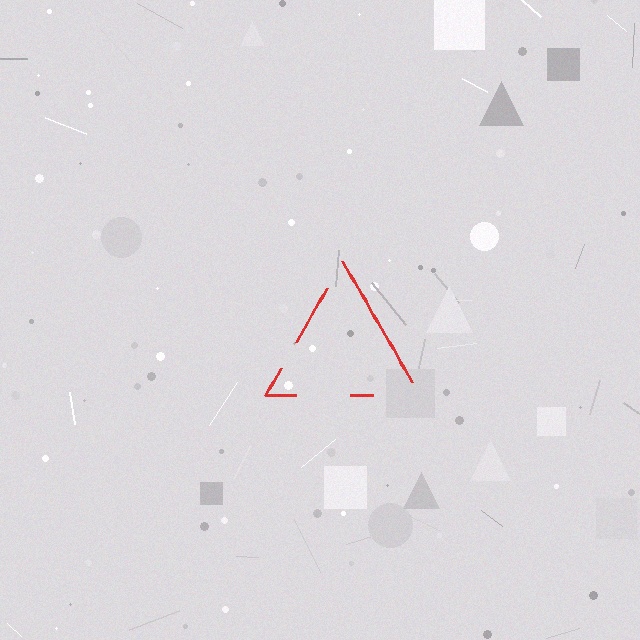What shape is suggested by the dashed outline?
The dashed outline suggests a triangle.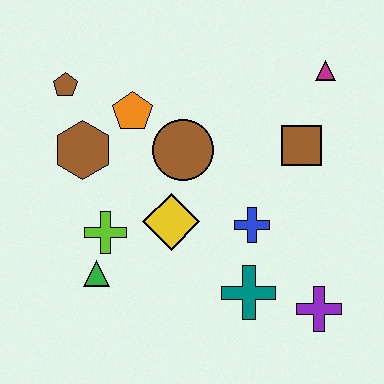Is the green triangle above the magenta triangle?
No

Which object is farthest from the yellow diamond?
The magenta triangle is farthest from the yellow diamond.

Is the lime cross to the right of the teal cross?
No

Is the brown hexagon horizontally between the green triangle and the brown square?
No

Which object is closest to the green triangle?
The lime cross is closest to the green triangle.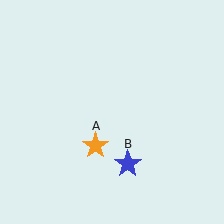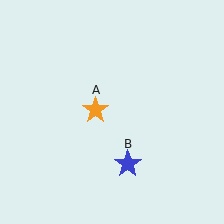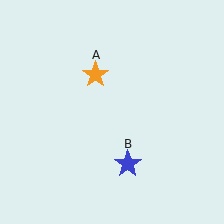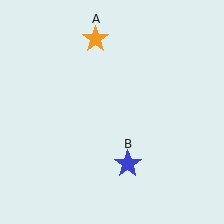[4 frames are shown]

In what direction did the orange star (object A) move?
The orange star (object A) moved up.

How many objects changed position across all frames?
1 object changed position: orange star (object A).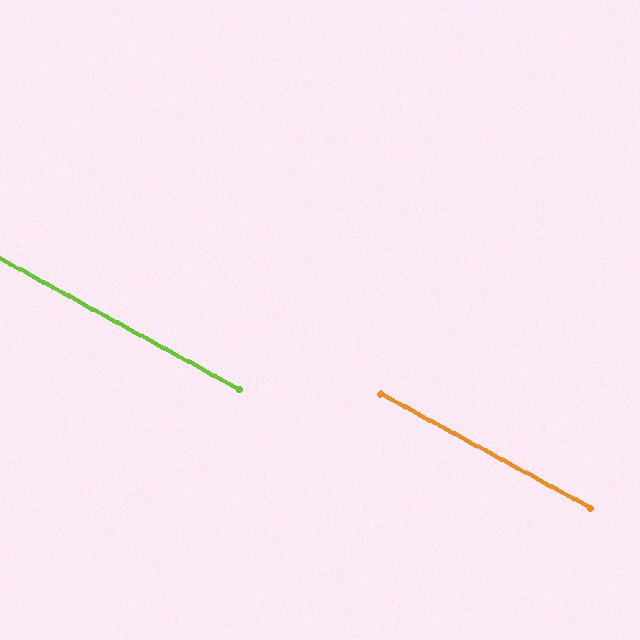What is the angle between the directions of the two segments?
Approximately 0 degrees.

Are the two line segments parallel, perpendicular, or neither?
Parallel — their directions differ by only 0.0°.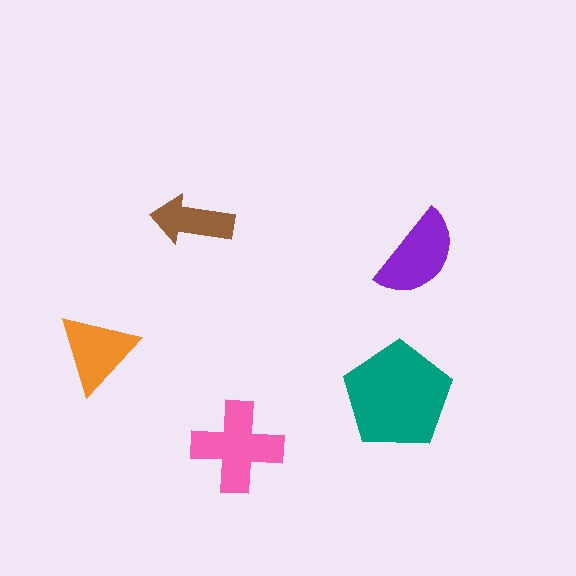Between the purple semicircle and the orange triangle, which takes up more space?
The purple semicircle.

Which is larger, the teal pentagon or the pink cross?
The teal pentagon.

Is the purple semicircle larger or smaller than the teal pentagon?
Smaller.